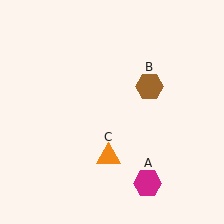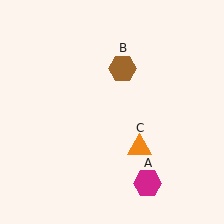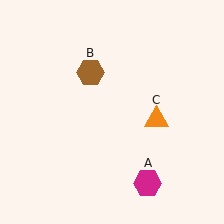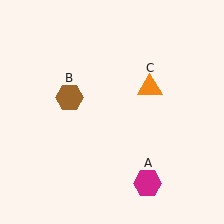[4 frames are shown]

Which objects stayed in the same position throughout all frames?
Magenta hexagon (object A) remained stationary.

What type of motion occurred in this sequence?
The brown hexagon (object B), orange triangle (object C) rotated counterclockwise around the center of the scene.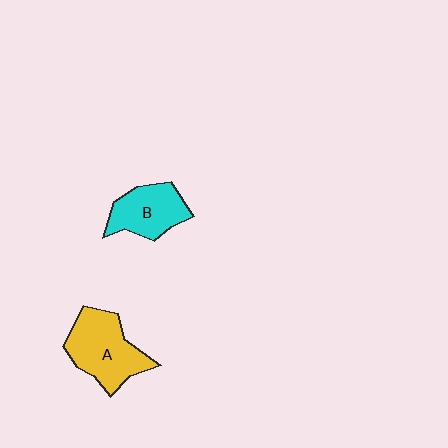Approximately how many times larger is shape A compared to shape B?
Approximately 1.3 times.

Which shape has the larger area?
Shape A (yellow).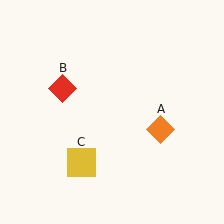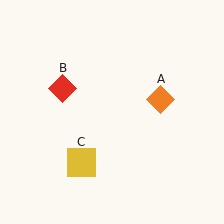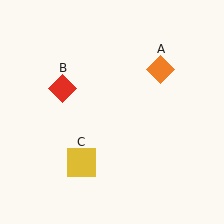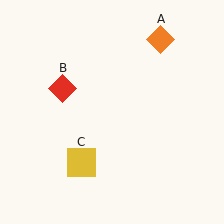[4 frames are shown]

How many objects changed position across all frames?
1 object changed position: orange diamond (object A).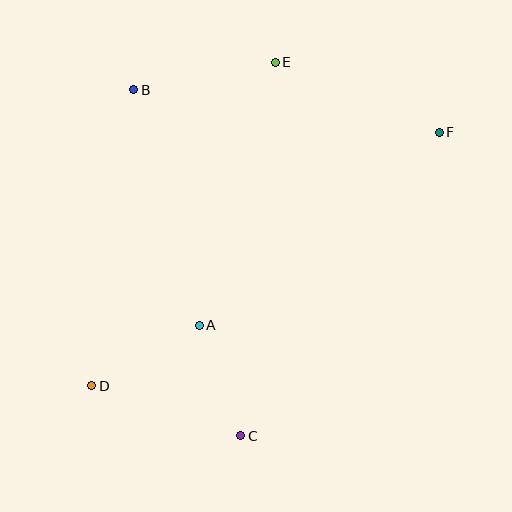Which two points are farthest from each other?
Points D and F are farthest from each other.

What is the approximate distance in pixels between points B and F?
The distance between B and F is approximately 308 pixels.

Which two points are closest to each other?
Points A and C are closest to each other.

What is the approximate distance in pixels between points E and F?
The distance between E and F is approximately 178 pixels.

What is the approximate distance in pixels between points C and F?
The distance between C and F is approximately 363 pixels.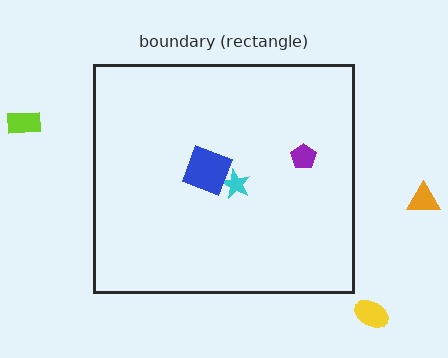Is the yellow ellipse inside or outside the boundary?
Outside.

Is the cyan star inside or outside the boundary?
Inside.